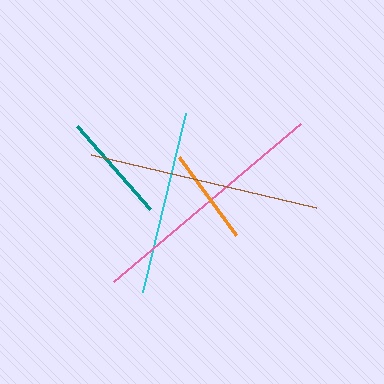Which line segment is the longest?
The pink line is the longest at approximately 245 pixels.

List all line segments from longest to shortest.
From longest to shortest: pink, brown, cyan, teal, orange.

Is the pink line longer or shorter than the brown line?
The pink line is longer than the brown line.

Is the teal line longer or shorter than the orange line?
The teal line is longer than the orange line.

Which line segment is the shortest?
The orange line is the shortest at approximately 97 pixels.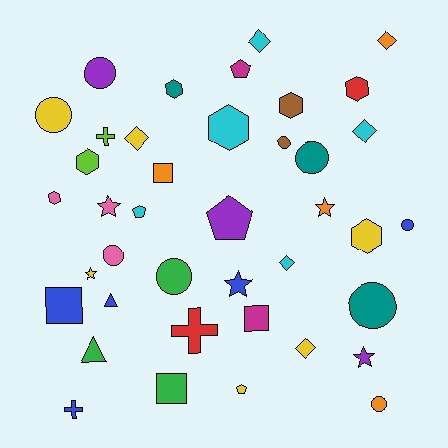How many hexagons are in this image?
There are 7 hexagons.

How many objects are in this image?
There are 40 objects.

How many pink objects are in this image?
There are 3 pink objects.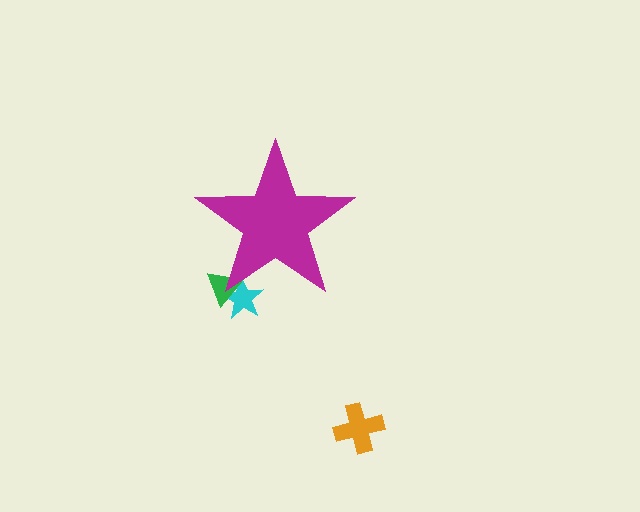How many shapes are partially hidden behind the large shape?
2 shapes are partially hidden.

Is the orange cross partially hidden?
No, the orange cross is fully visible.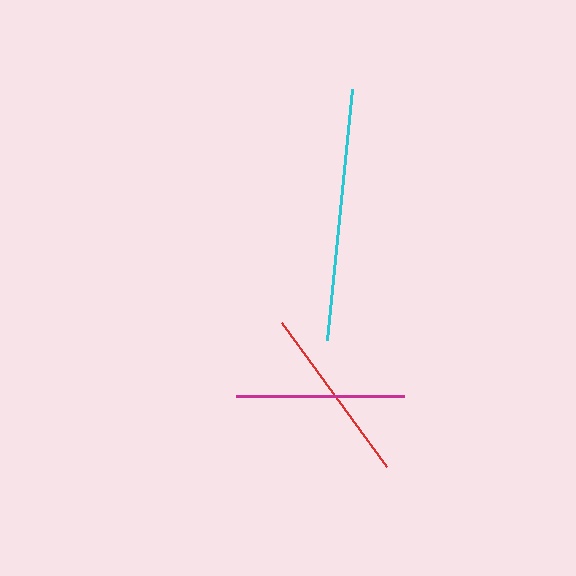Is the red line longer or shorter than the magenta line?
The red line is longer than the magenta line.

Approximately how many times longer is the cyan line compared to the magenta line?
The cyan line is approximately 1.5 times the length of the magenta line.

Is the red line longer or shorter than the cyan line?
The cyan line is longer than the red line.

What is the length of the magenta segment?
The magenta segment is approximately 168 pixels long.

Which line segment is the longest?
The cyan line is the longest at approximately 253 pixels.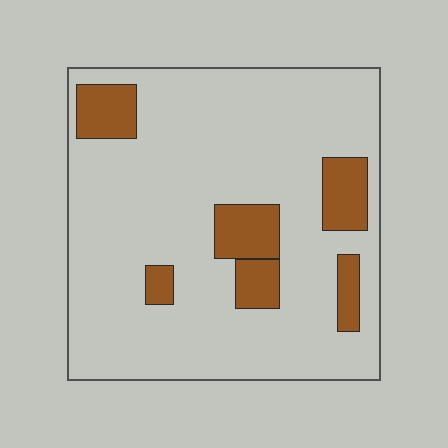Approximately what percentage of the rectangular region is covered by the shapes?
Approximately 15%.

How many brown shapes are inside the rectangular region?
6.